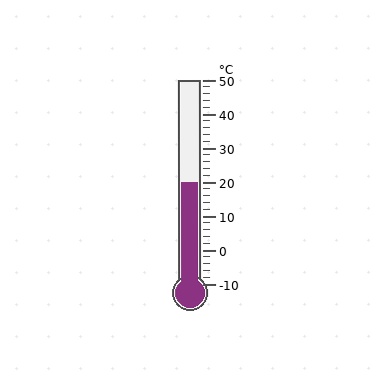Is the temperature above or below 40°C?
The temperature is below 40°C.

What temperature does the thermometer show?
The thermometer shows approximately 20°C.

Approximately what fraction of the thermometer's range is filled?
The thermometer is filled to approximately 50% of its range.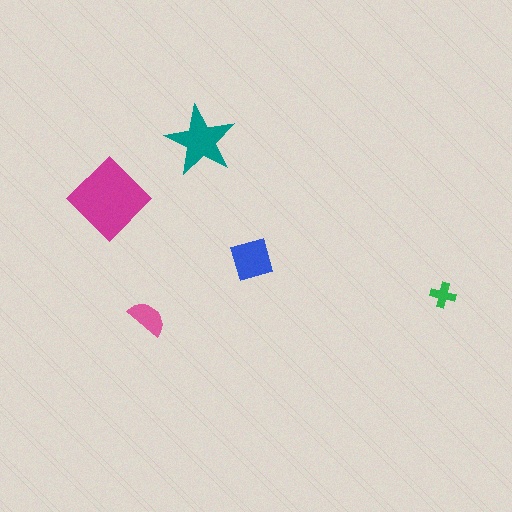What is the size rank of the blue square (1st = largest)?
3rd.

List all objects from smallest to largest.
The green cross, the pink semicircle, the blue square, the teal star, the magenta diamond.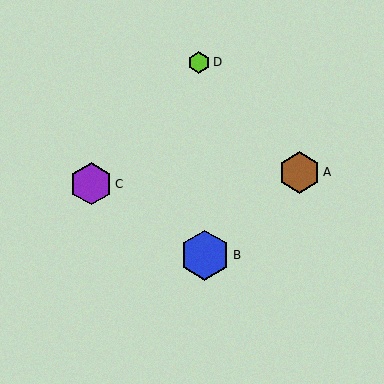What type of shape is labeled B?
Shape B is a blue hexagon.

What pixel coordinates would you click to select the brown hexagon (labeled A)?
Click at (300, 172) to select the brown hexagon A.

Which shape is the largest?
The blue hexagon (labeled B) is the largest.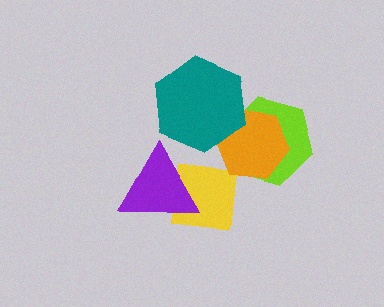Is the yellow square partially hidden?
Yes, it is partially covered by another shape.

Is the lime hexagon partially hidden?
Yes, it is partially covered by another shape.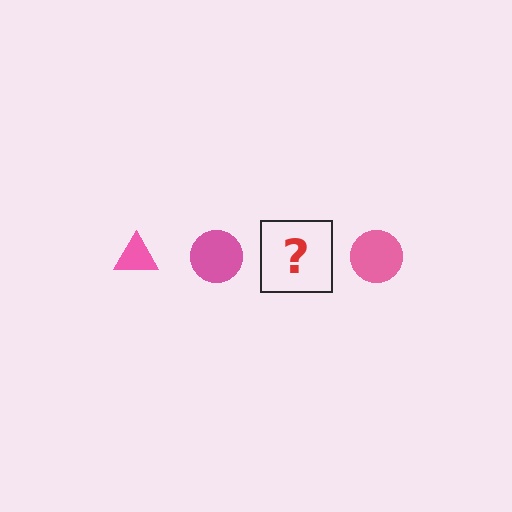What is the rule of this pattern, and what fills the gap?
The rule is that the pattern cycles through triangle, circle shapes in pink. The gap should be filled with a pink triangle.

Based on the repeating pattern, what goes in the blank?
The blank should be a pink triangle.